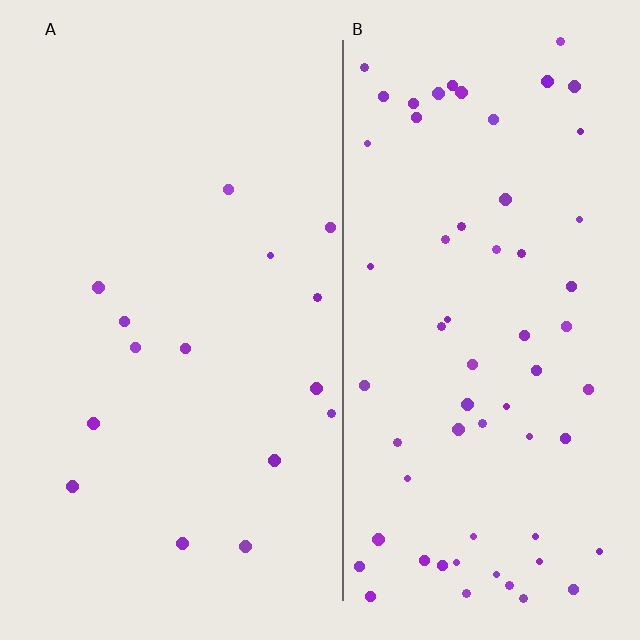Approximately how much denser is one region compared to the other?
Approximately 4.1× — region B over region A.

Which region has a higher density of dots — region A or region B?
B (the right).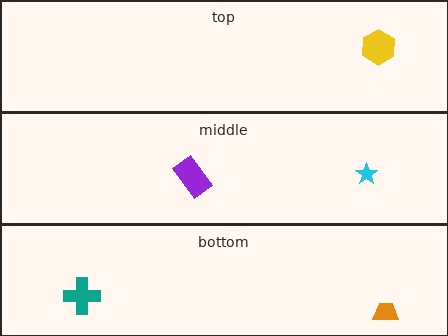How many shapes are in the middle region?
2.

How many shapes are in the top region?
1.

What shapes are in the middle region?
The cyan star, the purple rectangle.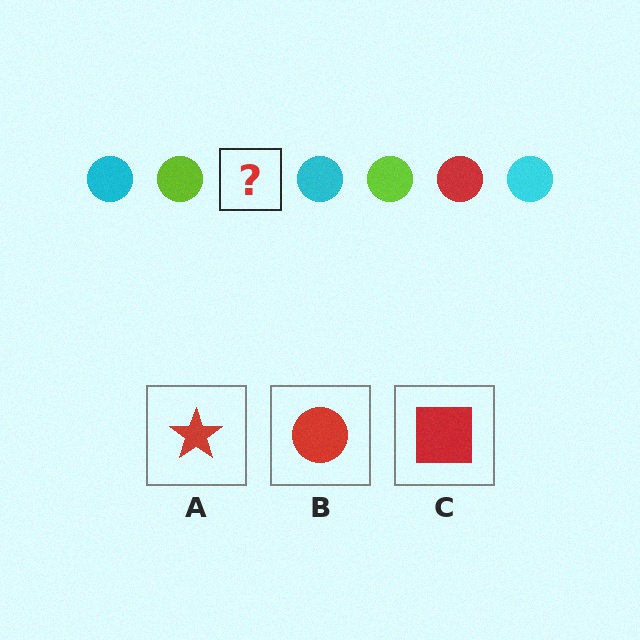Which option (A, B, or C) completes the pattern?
B.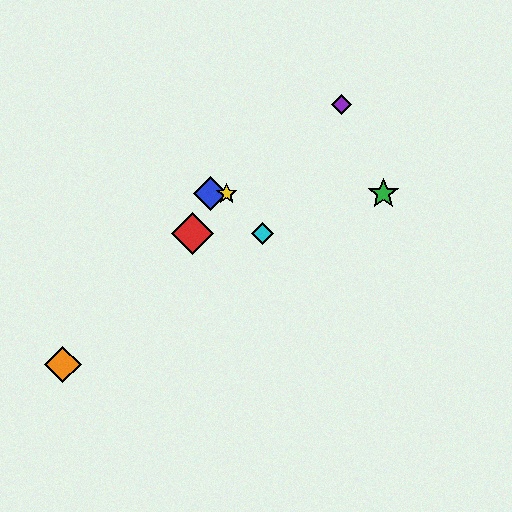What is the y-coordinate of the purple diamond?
The purple diamond is at y≈105.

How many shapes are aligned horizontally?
3 shapes (the blue diamond, the green star, the yellow star) are aligned horizontally.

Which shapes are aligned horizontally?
The blue diamond, the green star, the yellow star are aligned horizontally.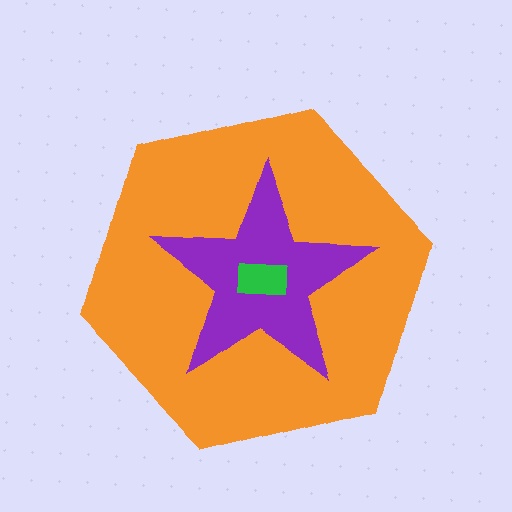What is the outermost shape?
The orange hexagon.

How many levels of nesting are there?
3.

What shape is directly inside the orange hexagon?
The purple star.